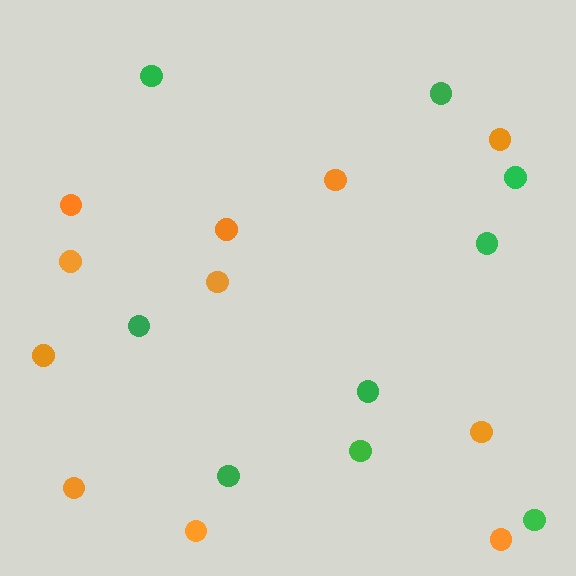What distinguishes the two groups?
There are 2 groups: one group of green circles (9) and one group of orange circles (11).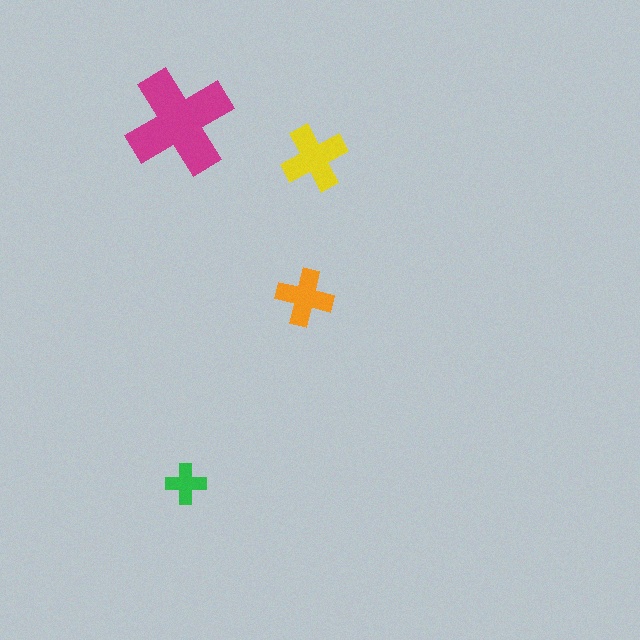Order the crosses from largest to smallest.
the magenta one, the yellow one, the orange one, the green one.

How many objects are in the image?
There are 4 objects in the image.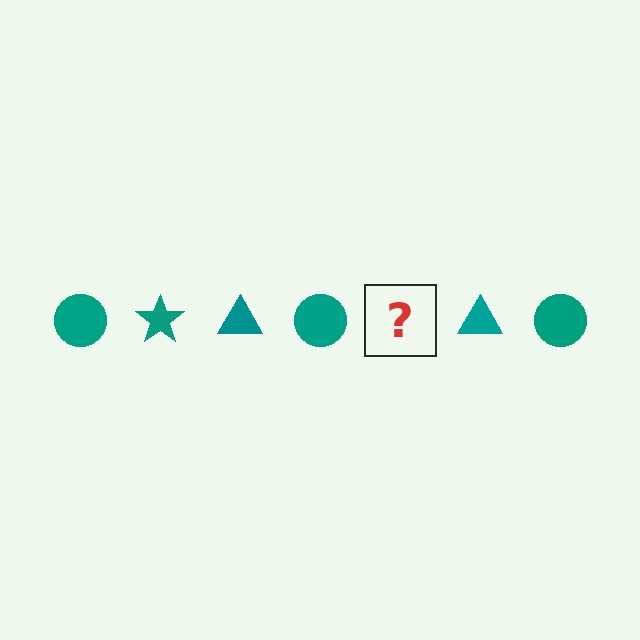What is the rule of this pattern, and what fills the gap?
The rule is that the pattern cycles through circle, star, triangle shapes in teal. The gap should be filled with a teal star.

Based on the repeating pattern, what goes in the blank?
The blank should be a teal star.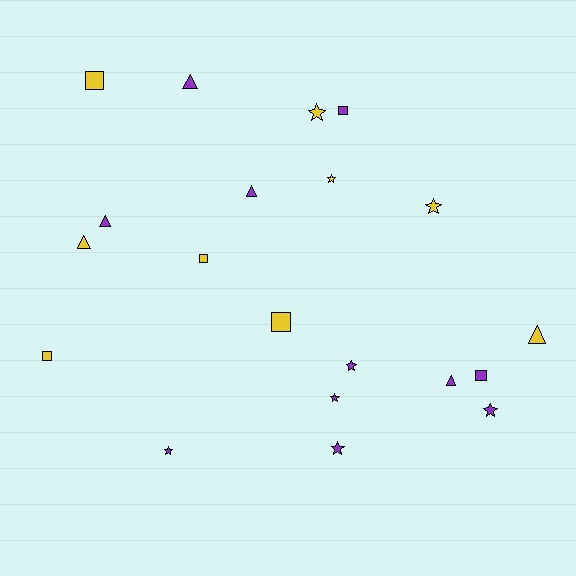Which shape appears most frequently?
Star, with 8 objects.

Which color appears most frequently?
Purple, with 11 objects.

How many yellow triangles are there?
There are 2 yellow triangles.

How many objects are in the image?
There are 20 objects.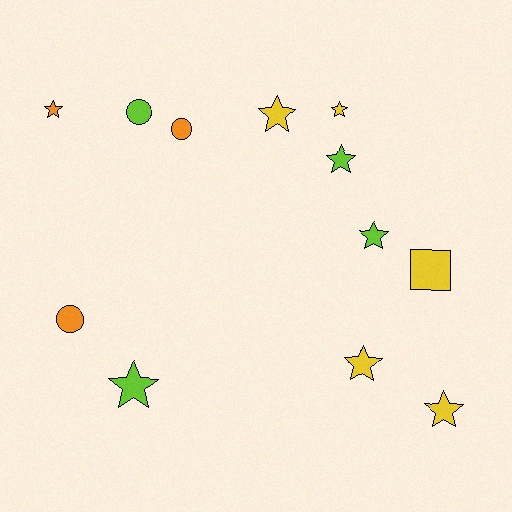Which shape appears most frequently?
Star, with 8 objects.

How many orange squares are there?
There are no orange squares.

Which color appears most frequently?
Yellow, with 5 objects.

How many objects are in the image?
There are 12 objects.